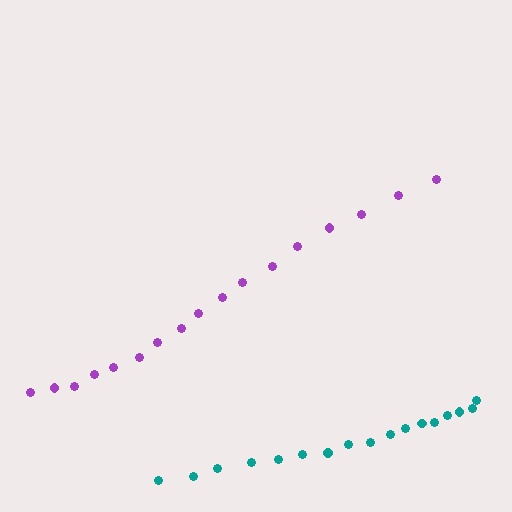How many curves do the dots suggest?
There are 2 distinct paths.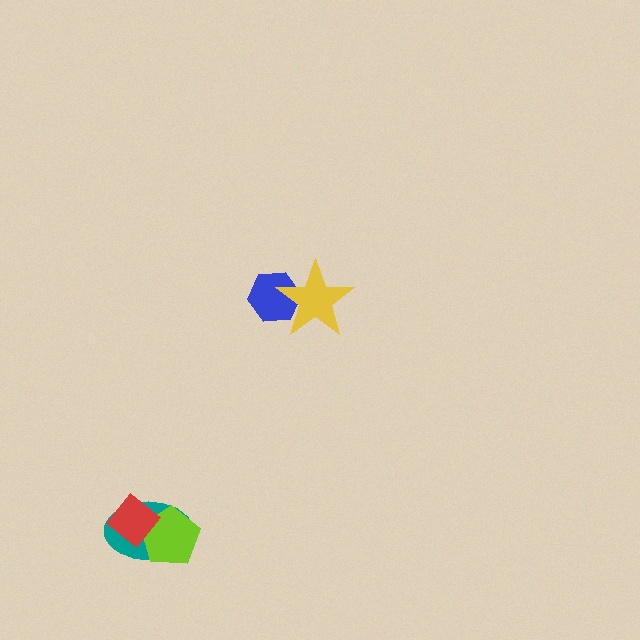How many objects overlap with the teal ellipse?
2 objects overlap with the teal ellipse.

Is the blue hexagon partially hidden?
Yes, it is partially covered by another shape.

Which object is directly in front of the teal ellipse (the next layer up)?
The lime pentagon is directly in front of the teal ellipse.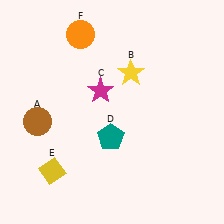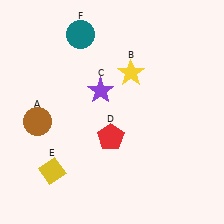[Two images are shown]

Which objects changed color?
C changed from magenta to purple. D changed from teal to red. F changed from orange to teal.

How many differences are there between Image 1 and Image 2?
There are 3 differences between the two images.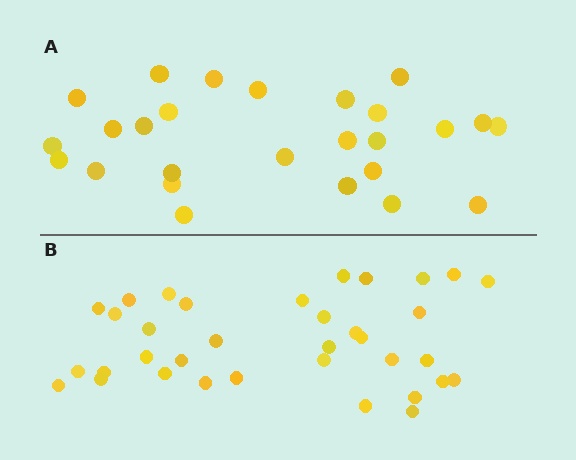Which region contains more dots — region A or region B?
Region B (the bottom region) has more dots.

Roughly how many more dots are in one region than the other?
Region B has roughly 8 or so more dots than region A.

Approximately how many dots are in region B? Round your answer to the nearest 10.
About 40 dots. (The exact count is 35, which rounds to 40.)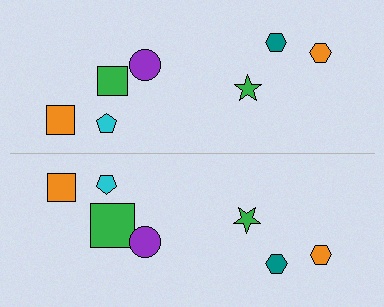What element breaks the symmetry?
The green square on the bottom side has a different size than its mirror counterpart.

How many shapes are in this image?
There are 14 shapes in this image.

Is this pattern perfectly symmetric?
No, the pattern is not perfectly symmetric. The green square on the bottom side has a different size than its mirror counterpart.